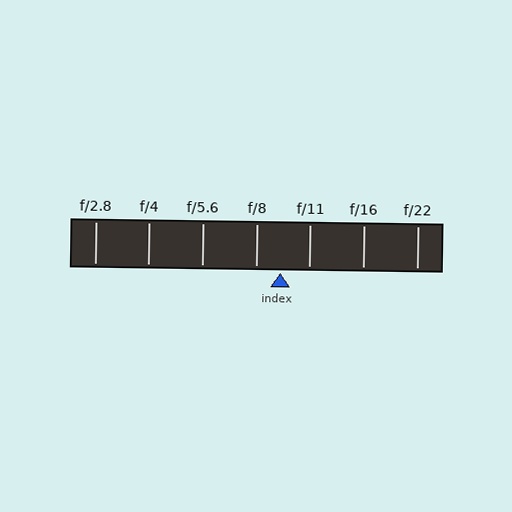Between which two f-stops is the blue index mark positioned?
The index mark is between f/8 and f/11.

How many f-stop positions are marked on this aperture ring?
There are 7 f-stop positions marked.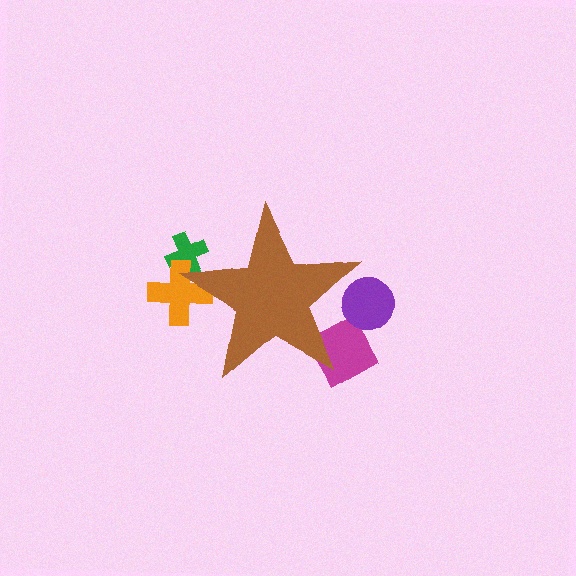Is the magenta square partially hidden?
Yes, the magenta square is partially hidden behind the brown star.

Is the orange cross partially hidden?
Yes, the orange cross is partially hidden behind the brown star.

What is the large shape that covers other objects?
A brown star.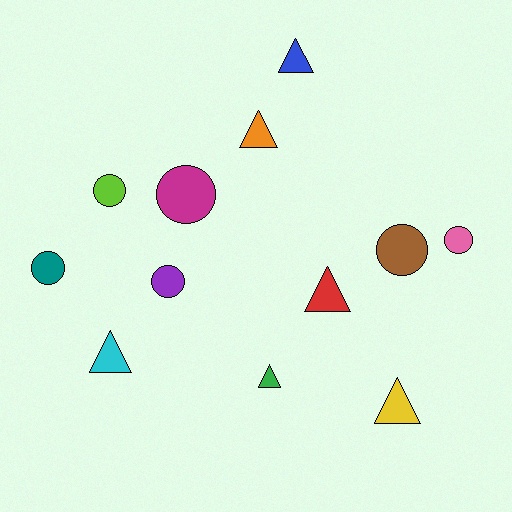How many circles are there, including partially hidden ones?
There are 6 circles.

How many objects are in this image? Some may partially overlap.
There are 12 objects.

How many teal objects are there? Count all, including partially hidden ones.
There is 1 teal object.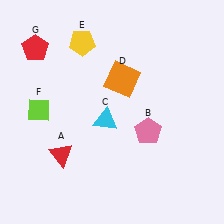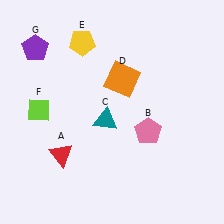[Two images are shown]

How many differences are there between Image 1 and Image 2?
There are 2 differences between the two images.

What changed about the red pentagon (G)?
In Image 1, G is red. In Image 2, it changed to purple.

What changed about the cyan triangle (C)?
In Image 1, C is cyan. In Image 2, it changed to teal.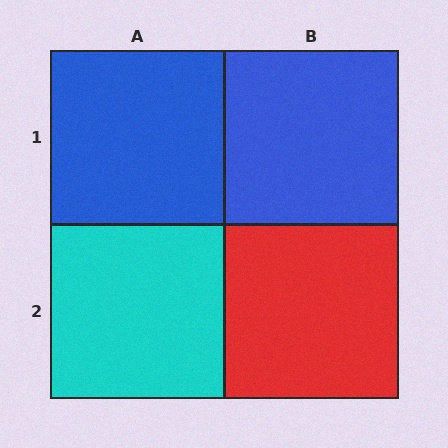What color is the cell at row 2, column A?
Cyan.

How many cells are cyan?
1 cell is cyan.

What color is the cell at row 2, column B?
Red.